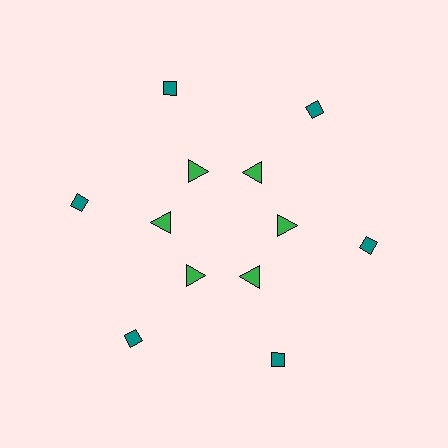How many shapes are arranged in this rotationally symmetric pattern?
There are 12 shapes, arranged in 6 groups of 2.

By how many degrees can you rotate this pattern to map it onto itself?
The pattern maps onto itself every 60 degrees of rotation.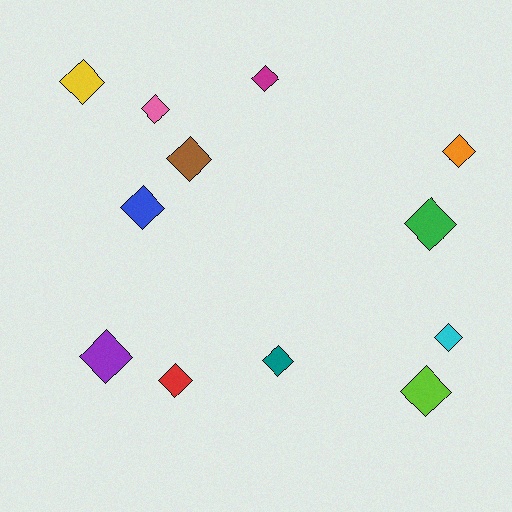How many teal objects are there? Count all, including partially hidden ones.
There is 1 teal object.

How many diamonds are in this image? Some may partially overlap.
There are 12 diamonds.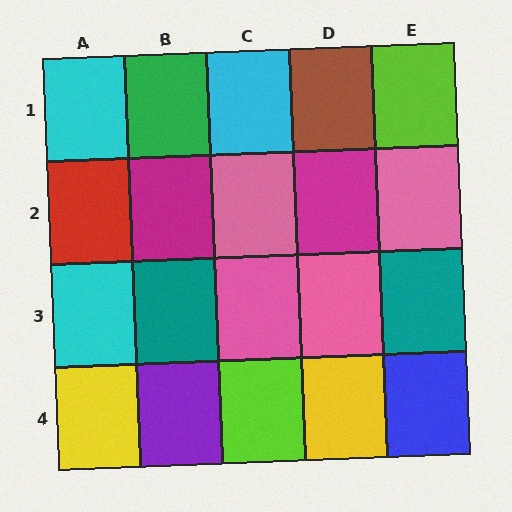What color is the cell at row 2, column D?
Magenta.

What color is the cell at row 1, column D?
Brown.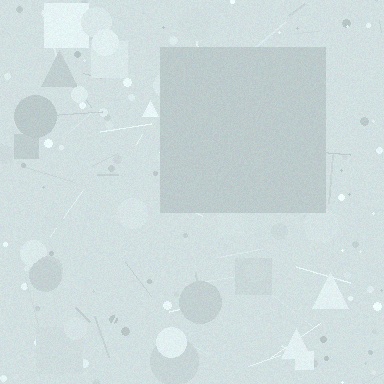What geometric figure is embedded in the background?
A square is embedded in the background.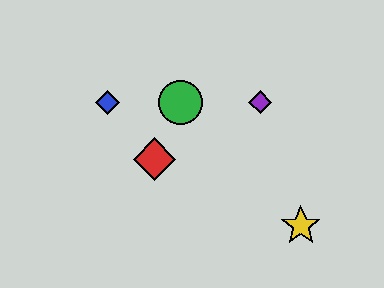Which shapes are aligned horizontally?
The blue diamond, the green circle, the purple diamond are aligned horizontally.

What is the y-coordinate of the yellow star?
The yellow star is at y≈226.